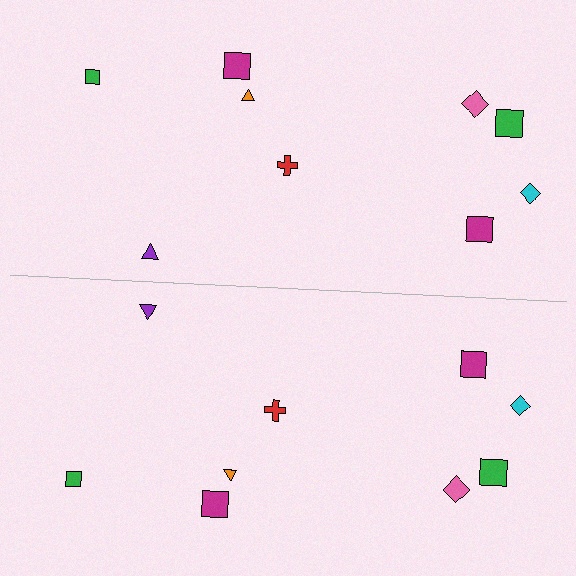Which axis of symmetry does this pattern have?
The pattern has a horizontal axis of symmetry running through the center of the image.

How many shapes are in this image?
There are 18 shapes in this image.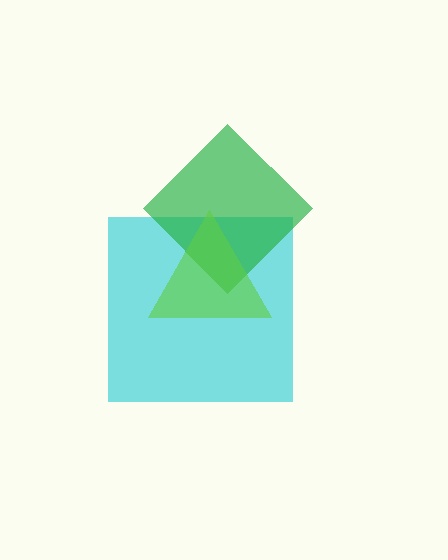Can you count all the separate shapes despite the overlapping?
Yes, there are 3 separate shapes.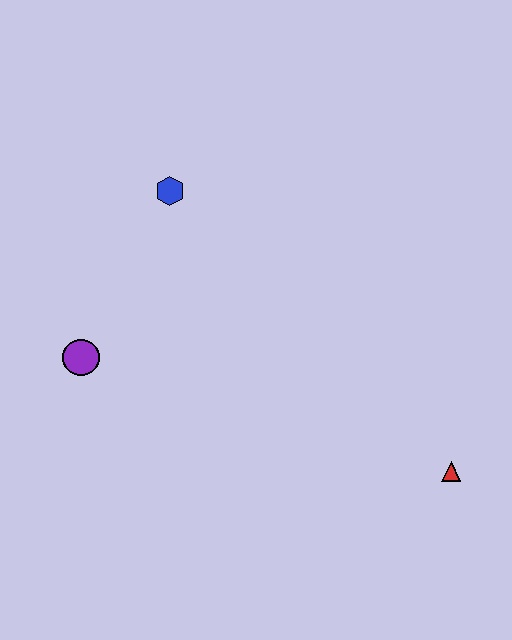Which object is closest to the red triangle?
The purple circle is closest to the red triangle.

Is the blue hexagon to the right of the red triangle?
No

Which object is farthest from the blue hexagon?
The red triangle is farthest from the blue hexagon.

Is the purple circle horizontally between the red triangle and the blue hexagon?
No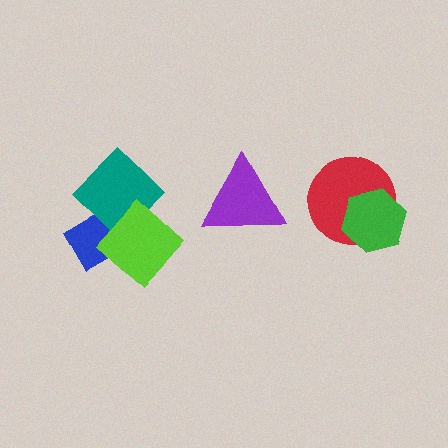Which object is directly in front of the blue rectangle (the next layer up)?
The teal diamond is directly in front of the blue rectangle.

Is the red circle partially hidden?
Yes, it is partially covered by another shape.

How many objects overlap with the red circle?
1 object overlaps with the red circle.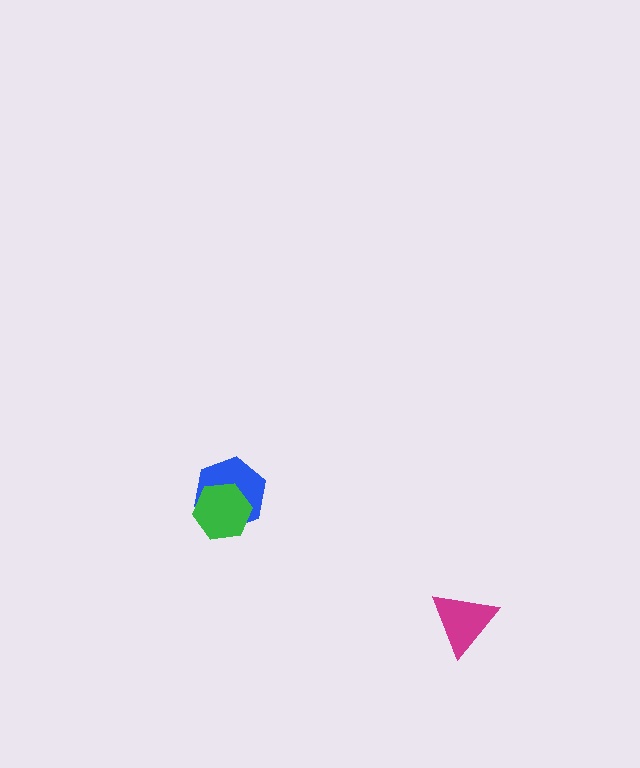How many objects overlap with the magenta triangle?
0 objects overlap with the magenta triangle.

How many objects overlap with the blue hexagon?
1 object overlaps with the blue hexagon.